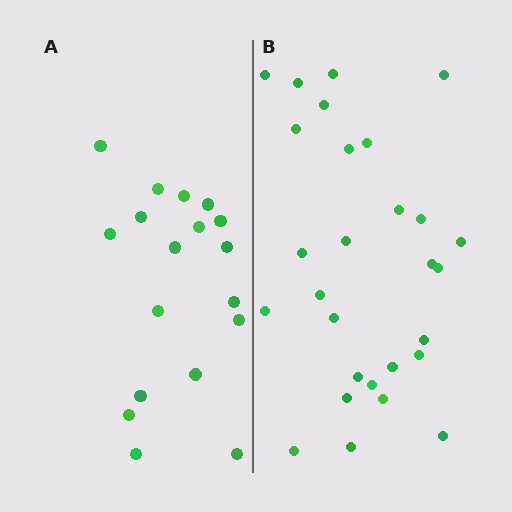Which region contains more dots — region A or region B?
Region B (the right region) has more dots.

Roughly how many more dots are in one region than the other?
Region B has roughly 10 or so more dots than region A.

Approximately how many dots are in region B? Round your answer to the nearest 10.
About 30 dots. (The exact count is 28, which rounds to 30.)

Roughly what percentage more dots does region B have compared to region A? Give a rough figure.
About 55% more.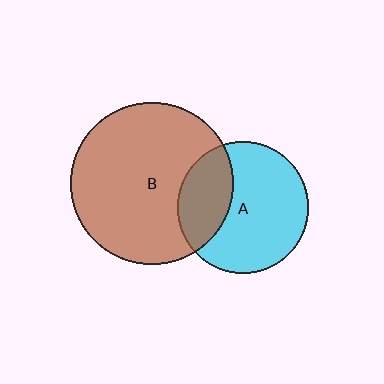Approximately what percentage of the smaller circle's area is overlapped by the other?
Approximately 30%.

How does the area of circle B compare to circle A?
Approximately 1.5 times.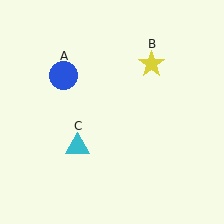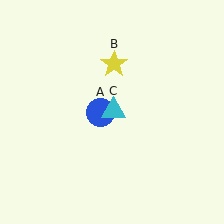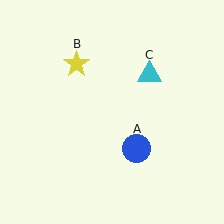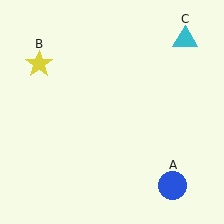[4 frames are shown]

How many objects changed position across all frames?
3 objects changed position: blue circle (object A), yellow star (object B), cyan triangle (object C).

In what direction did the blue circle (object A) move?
The blue circle (object A) moved down and to the right.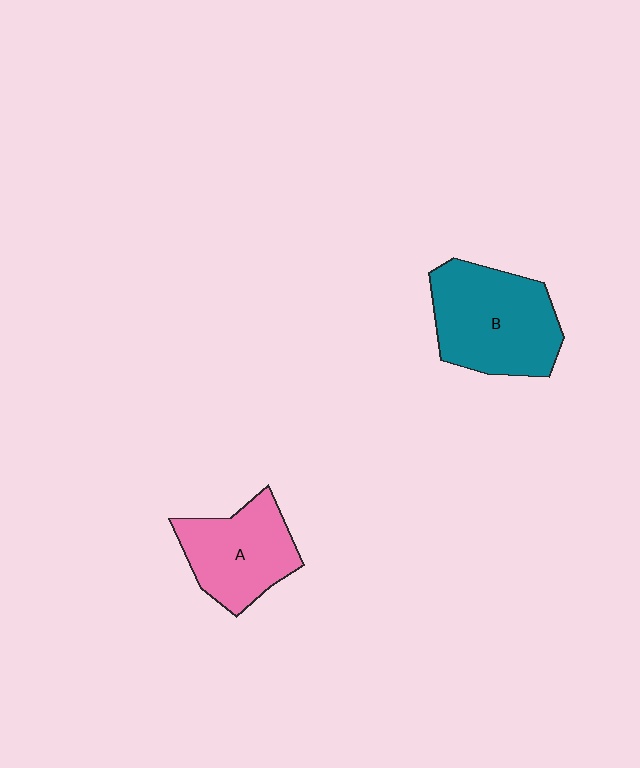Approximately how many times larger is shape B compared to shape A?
Approximately 1.3 times.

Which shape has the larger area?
Shape B (teal).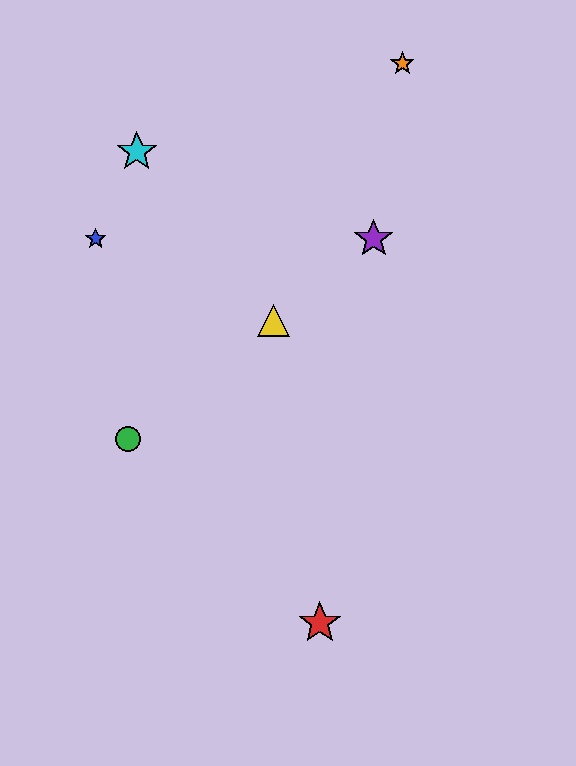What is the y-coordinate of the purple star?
The purple star is at y≈239.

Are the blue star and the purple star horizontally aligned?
Yes, both are at y≈239.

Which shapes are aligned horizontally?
The blue star, the purple star are aligned horizontally.